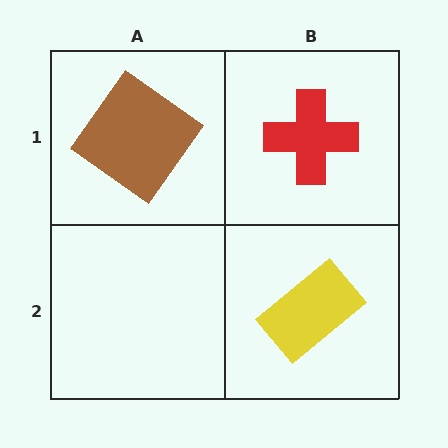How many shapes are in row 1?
2 shapes.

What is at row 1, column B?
A red cross.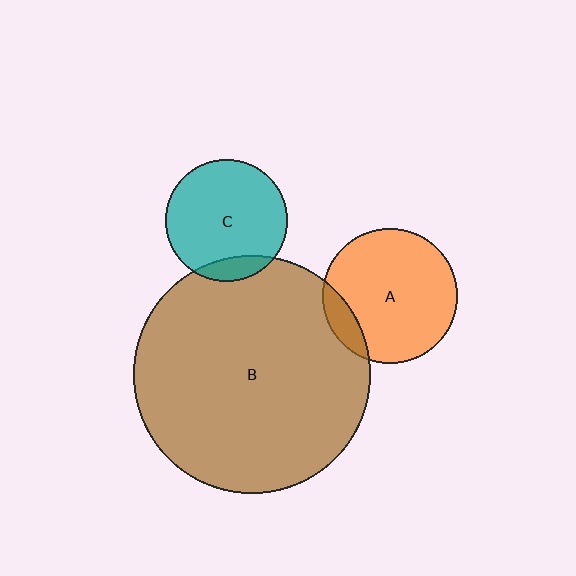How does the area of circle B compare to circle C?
Approximately 3.8 times.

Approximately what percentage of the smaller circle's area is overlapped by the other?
Approximately 10%.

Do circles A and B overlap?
Yes.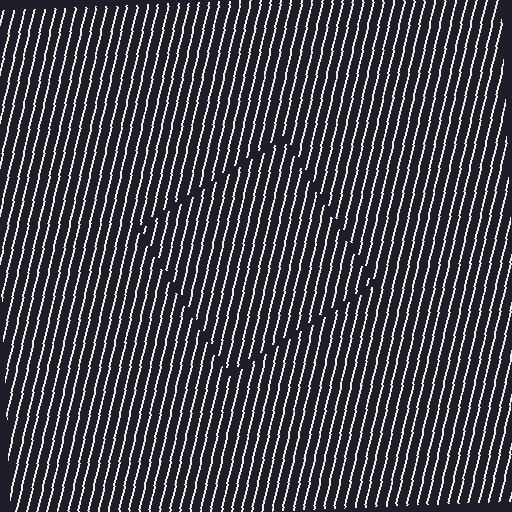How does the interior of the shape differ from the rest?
The interior of the shape contains the same grating, shifted by half a period — the contour is defined by the phase discontinuity where line-ends from the inner and outer gratings abut.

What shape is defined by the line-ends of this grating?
An illusory square. The interior of the shape contains the same grating, shifted by half a period — the contour is defined by the phase discontinuity where line-ends from the inner and outer gratings abut.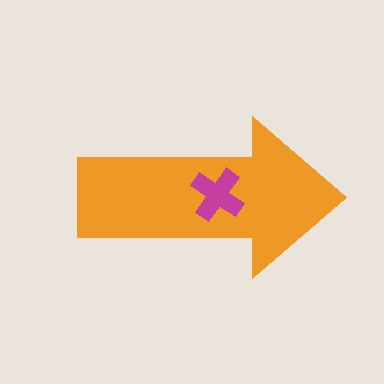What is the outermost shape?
The orange arrow.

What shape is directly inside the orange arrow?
The magenta cross.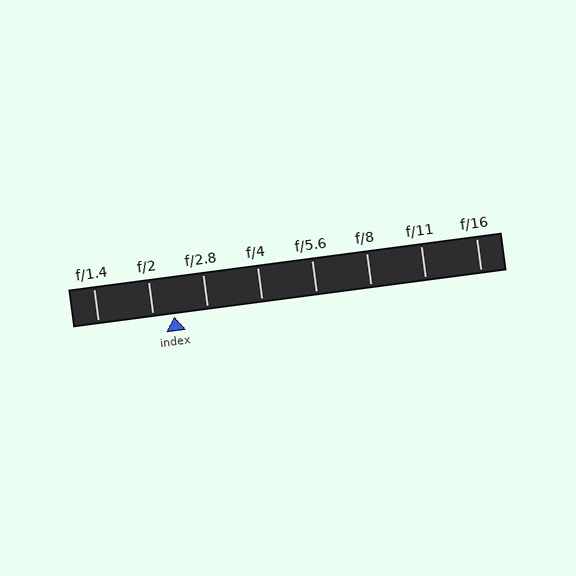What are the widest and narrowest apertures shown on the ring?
The widest aperture shown is f/1.4 and the narrowest is f/16.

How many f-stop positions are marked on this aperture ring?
There are 8 f-stop positions marked.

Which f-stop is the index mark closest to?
The index mark is closest to f/2.